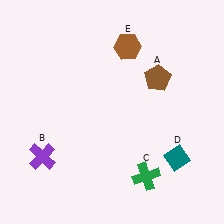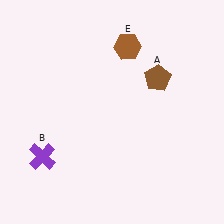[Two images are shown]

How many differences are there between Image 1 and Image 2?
There are 2 differences between the two images.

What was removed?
The green cross (C), the teal diamond (D) were removed in Image 2.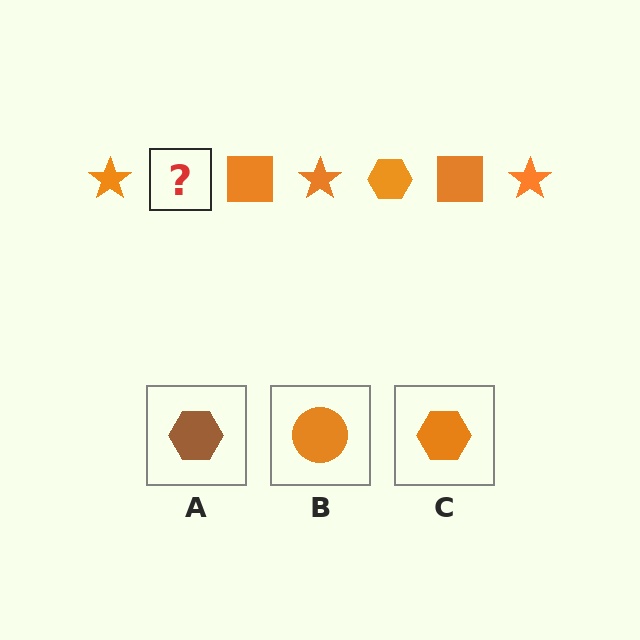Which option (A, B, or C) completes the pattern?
C.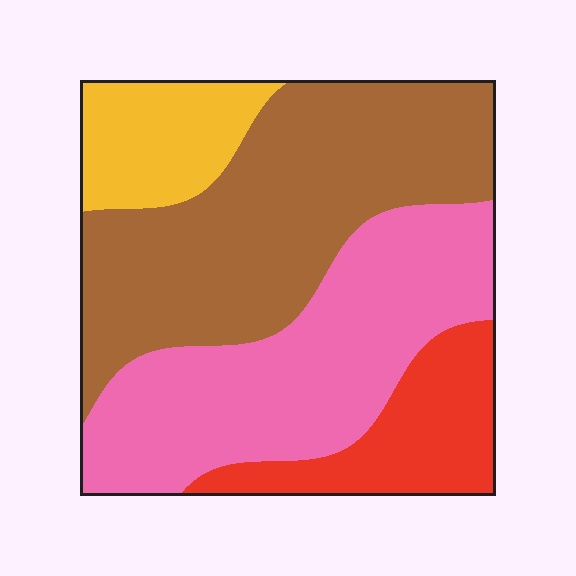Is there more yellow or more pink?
Pink.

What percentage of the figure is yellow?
Yellow takes up about one eighth (1/8) of the figure.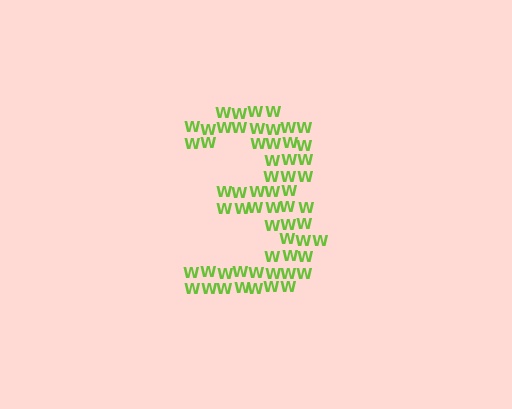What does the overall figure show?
The overall figure shows the digit 3.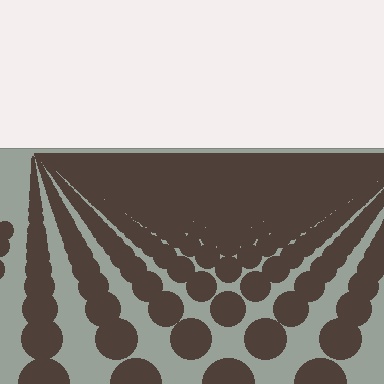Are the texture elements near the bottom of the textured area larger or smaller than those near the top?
Larger. Near the bottom, elements are closer to the viewer and appear at a bigger on-screen size.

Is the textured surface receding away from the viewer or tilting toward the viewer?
The surface is receding away from the viewer. Texture elements get smaller and denser toward the top.